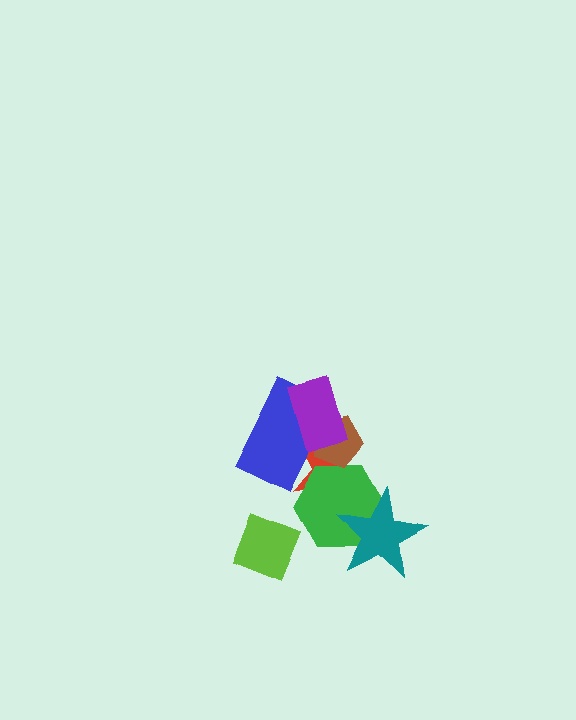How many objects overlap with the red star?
4 objects overlap with the red star.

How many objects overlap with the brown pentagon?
4 objects overlap with the brown pentagon.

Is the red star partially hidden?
Yes, it is partially covered by another shape.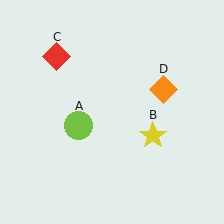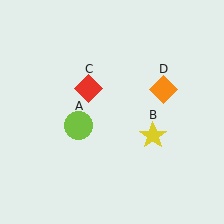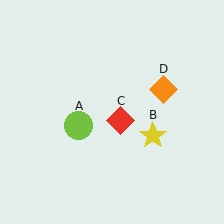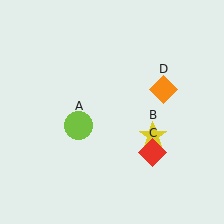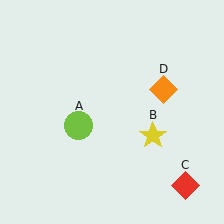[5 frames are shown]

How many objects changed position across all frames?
1 object changed position: red diamond (object C).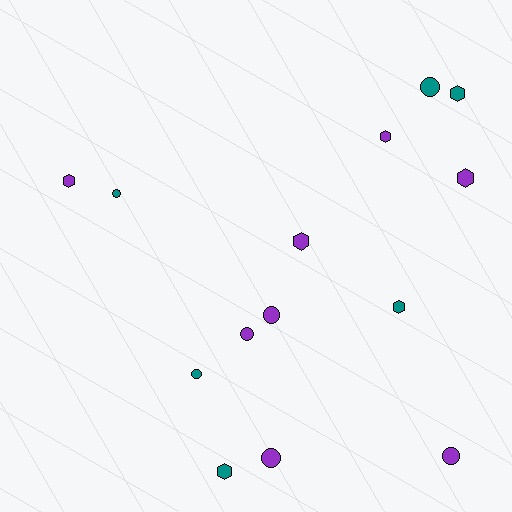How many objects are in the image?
There are 14 objects.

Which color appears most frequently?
Purple, with 8 objects.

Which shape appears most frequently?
Hexagon, with 7 objects.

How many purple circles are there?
There are 4 purple circles.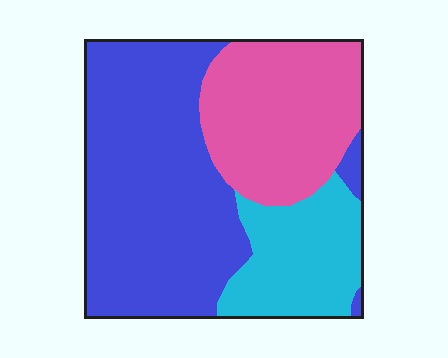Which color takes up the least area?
Cyan, at roughly 20%.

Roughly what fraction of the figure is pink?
Pink takes up between a sixth and a third of the figure.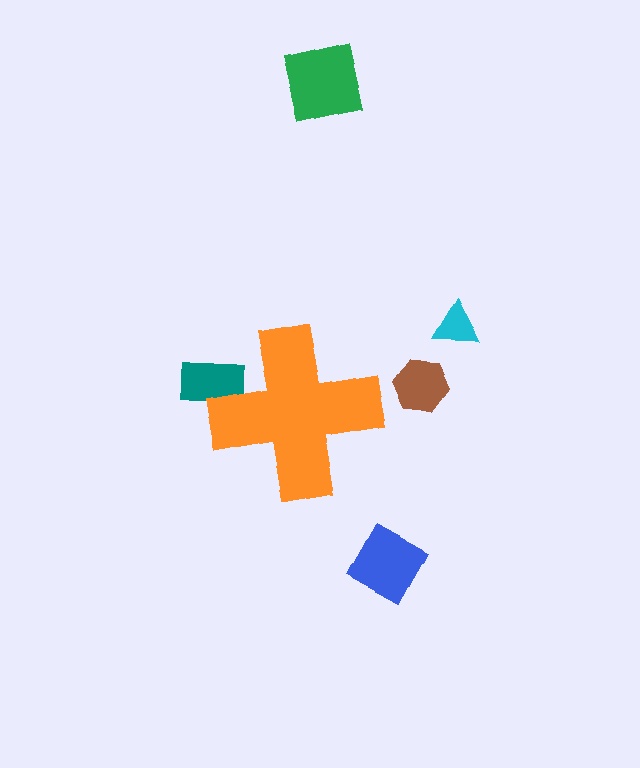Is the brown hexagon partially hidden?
No, the brown hexagon is fully visible.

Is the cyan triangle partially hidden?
No, the cyan triangle is fully visible.